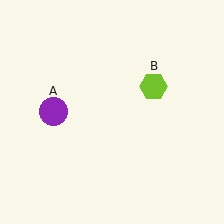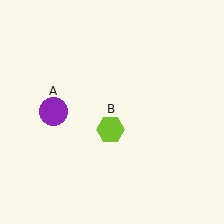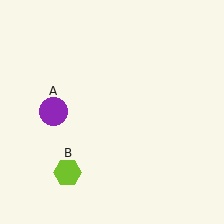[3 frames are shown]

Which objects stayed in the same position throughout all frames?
Purple circle (object A) remained stationary.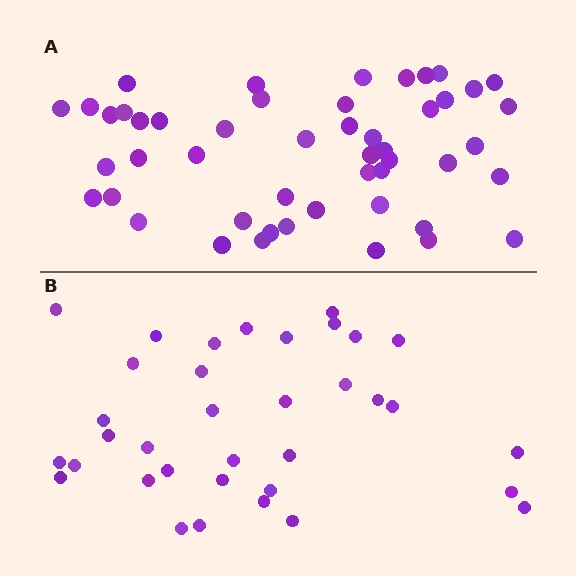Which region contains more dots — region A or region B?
Region A (the top region) has more dots.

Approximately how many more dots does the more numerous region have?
Region A has approximately 15 more dots than region B.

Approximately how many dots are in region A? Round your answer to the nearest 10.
About 50 dots. (The exact count is 49, which rounds to 50.)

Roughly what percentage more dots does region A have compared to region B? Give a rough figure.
About 40% more.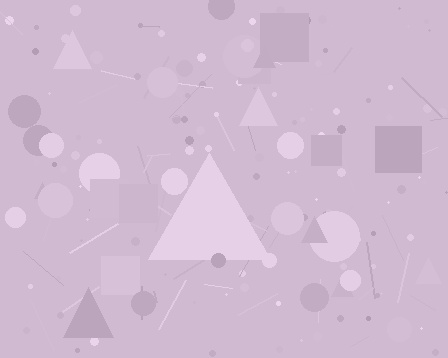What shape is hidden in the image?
A triangle is hidden in the image.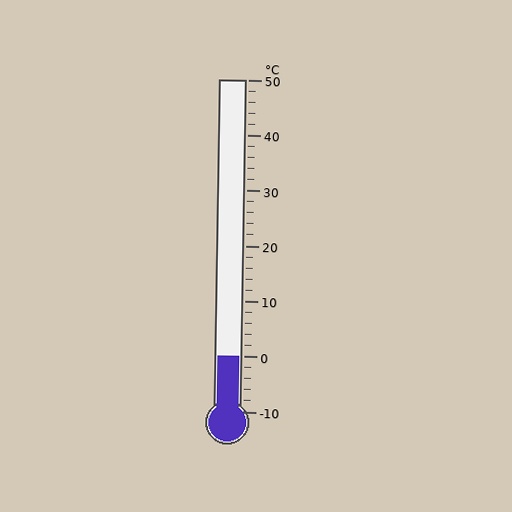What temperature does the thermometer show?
The thermometer shows approximately 0°C.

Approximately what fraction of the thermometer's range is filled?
The thermometer is filled to approximately 15% of its range.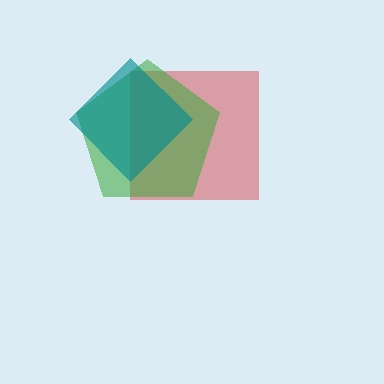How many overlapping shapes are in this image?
There are 3 overlapping shapes in the image.